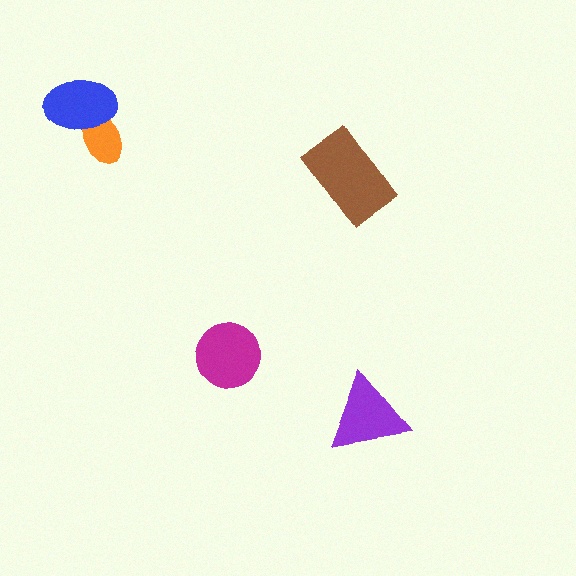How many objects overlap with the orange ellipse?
1 object overlaps with the orange ellipse.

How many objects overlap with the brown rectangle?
0 objects overlap with the brown rectangle.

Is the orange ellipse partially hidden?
Yes, it is partially covered by another shape.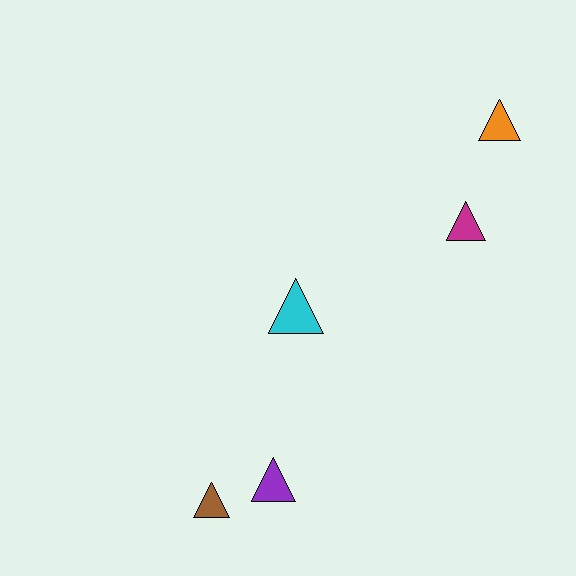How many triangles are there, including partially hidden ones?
There are 5 triangles.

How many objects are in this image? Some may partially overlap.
There are 5 objects.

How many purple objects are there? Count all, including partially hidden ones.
There is 1 purple object.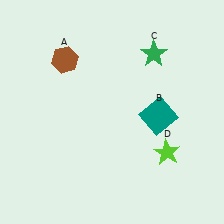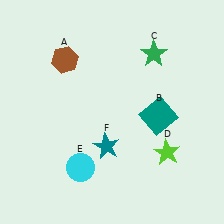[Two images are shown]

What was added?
A cyan circle (E), a teal star (F) were added in Image 2.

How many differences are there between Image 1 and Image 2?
There are 2 differences between the two images.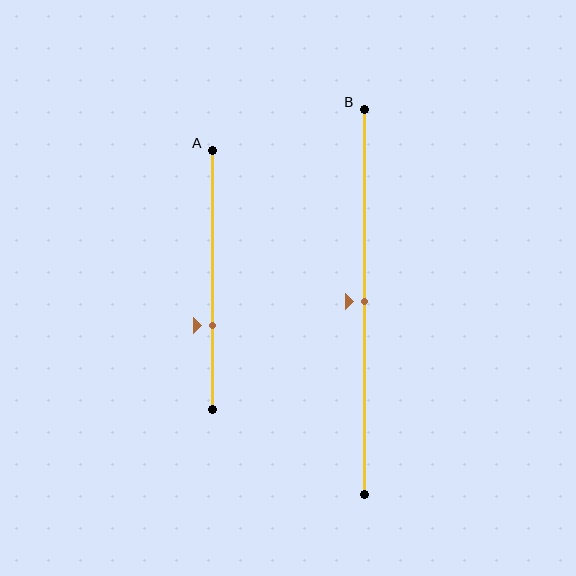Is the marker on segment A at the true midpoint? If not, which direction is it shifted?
No, the marker on segment A is shifted downward by about 18% of the segment length.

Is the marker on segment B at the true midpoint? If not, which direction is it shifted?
Yes, the marker on segment B is at the true midpoint.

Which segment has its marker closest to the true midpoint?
Segment B has its marker closest to the true midpoint.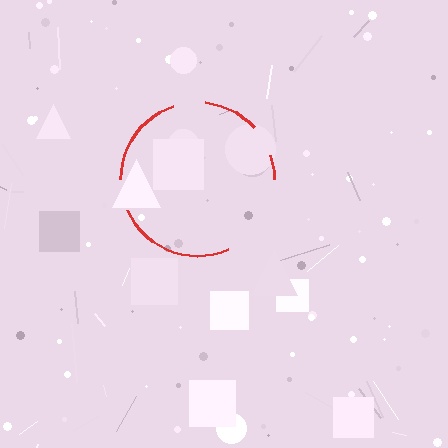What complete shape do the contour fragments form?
The contour fragments form a circle.